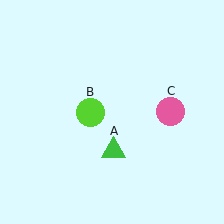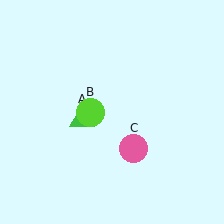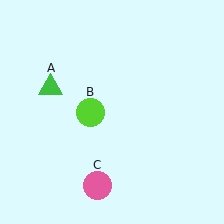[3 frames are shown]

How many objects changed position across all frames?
2 objects changed position: green triangle (object A), pink circle (object C).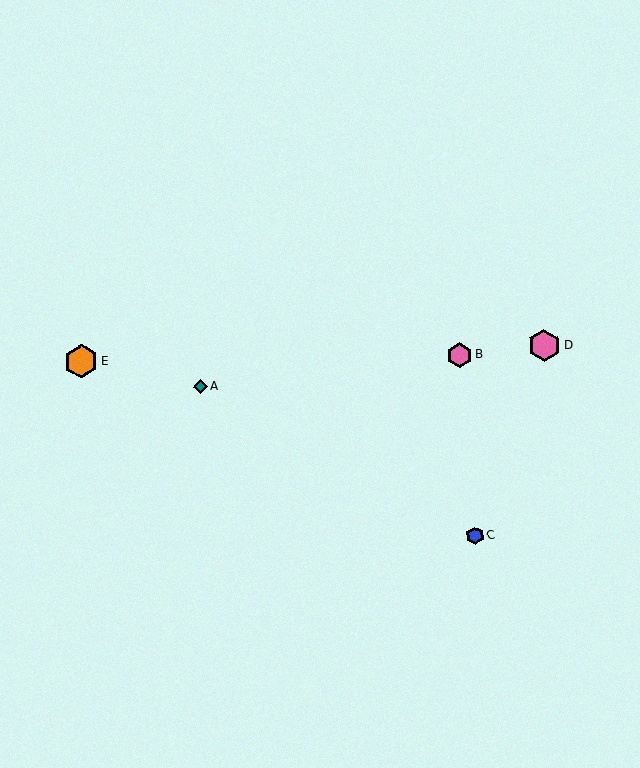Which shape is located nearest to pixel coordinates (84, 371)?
The orange hexagon (labeled E) at (81, 361) is nearest to that location.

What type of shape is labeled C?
Shape C is a blue hexagon.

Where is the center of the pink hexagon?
The center of the pink hexagon is at (545, 346).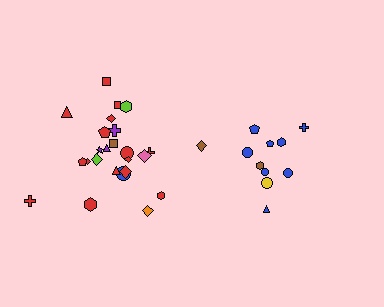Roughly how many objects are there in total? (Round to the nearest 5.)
Roughly 35 objects in total.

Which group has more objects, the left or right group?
The left group.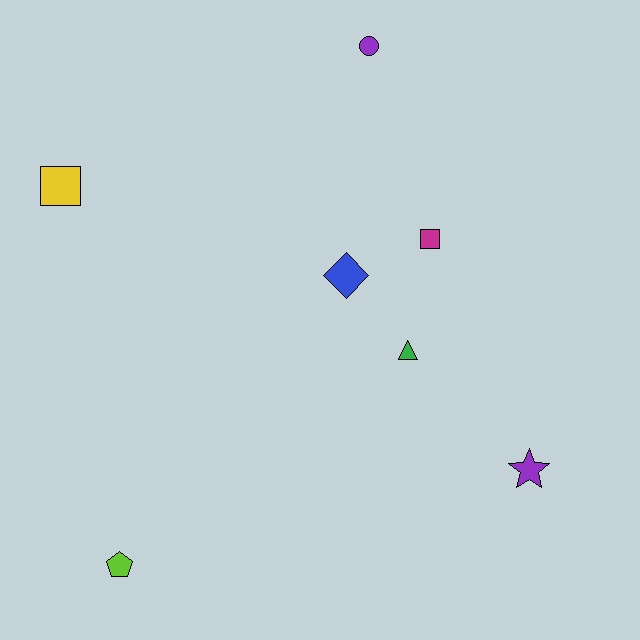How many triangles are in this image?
There is 1 triangle.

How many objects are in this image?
There are 7 objects.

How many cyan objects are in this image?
There are no cyan objects.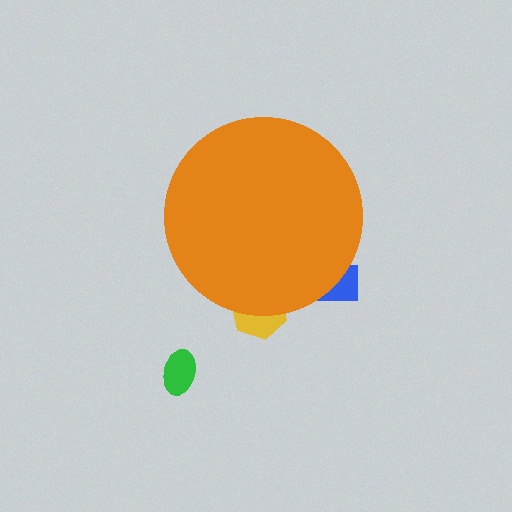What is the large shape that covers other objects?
An orange circle.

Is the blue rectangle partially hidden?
Yes, the blue rectangle is partially hidden behind the orange circle.